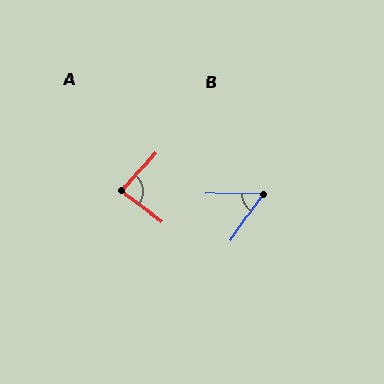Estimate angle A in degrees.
Approximately 86 degrees.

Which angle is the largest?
A, at approximately 86 degrees.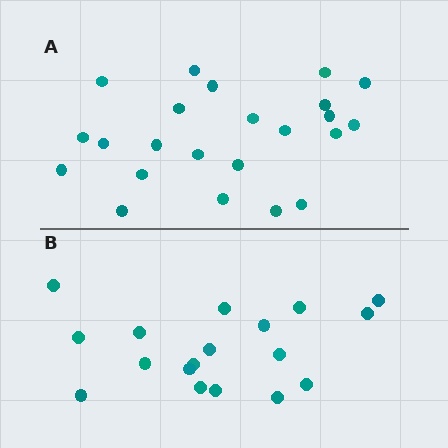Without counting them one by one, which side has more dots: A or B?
Region A (the top region) has more dots.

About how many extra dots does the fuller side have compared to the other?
Region A has about 5 more dots than region B.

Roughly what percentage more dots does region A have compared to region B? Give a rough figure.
About 30% more.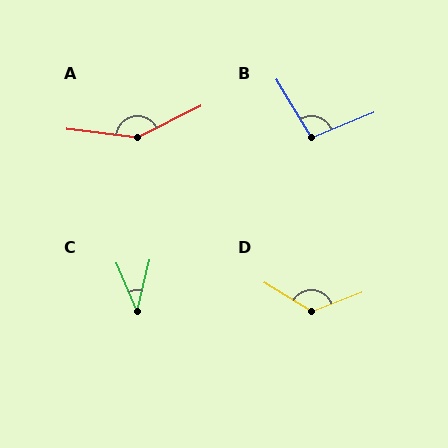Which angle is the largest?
A, at approximately 147 degrees.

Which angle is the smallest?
C, at approximately 37 degrees.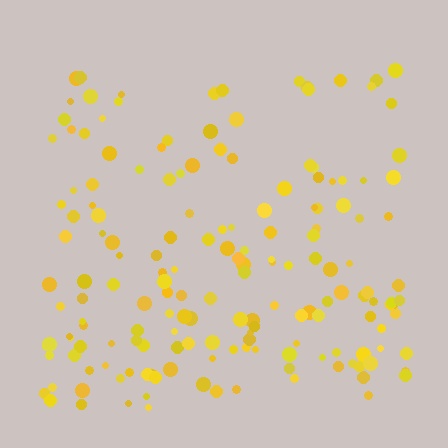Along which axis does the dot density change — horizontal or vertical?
Vertical.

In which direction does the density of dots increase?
From top to bottom, with the bottom side densest.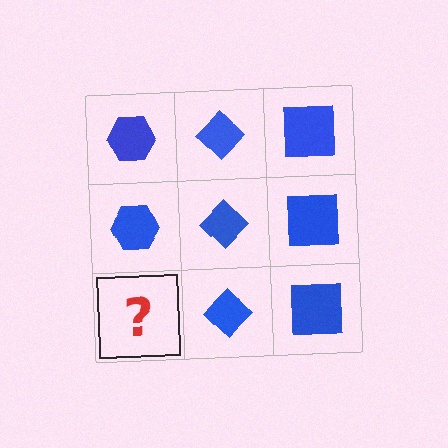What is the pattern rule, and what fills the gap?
The rule is that each column has a consistent shape. The gap should be filled with a blue hexagon.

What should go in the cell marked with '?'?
The missing cell should contain a blue hexagon.